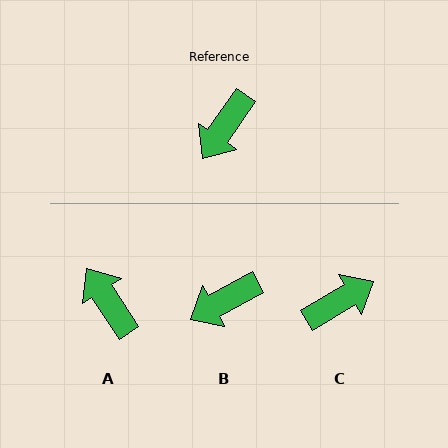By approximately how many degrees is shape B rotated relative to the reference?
Approximately 27 degrees clockwise.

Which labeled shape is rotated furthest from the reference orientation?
C, about 154 degrees away.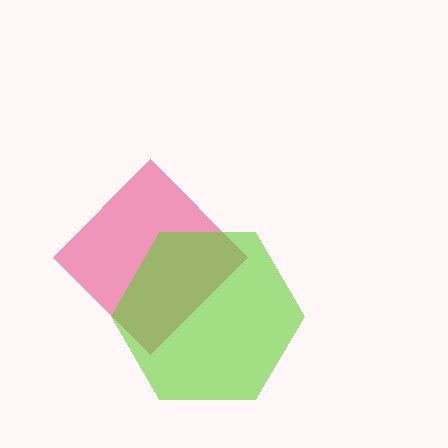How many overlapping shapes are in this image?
There are 2 overlapping shapes in the image.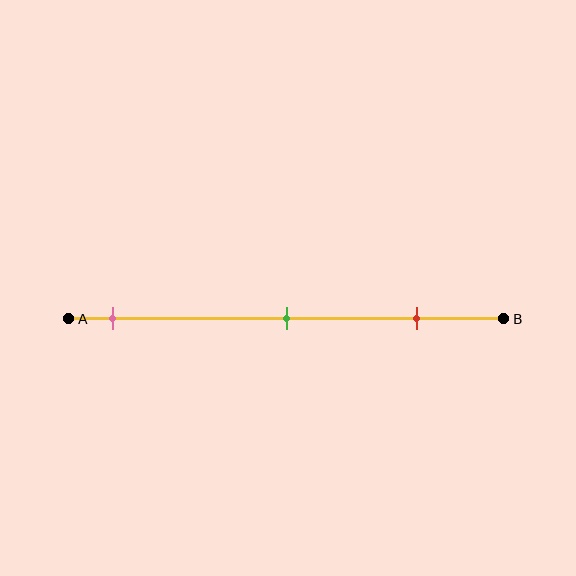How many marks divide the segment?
There are 3 marks dividing the segment.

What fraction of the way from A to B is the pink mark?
The pink mark is approximately 10% (0.1) of the way from A to B.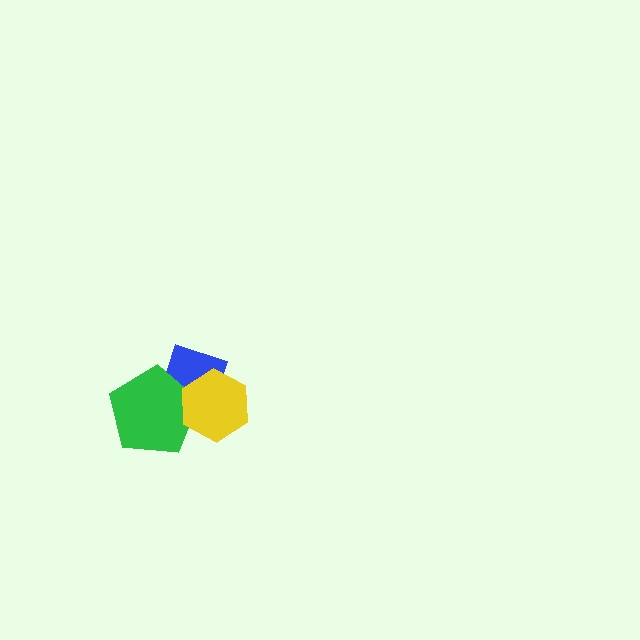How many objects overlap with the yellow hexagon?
2 objects overlap with the yellow hexagon.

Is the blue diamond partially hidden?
Yes, it is partially covered by another shape.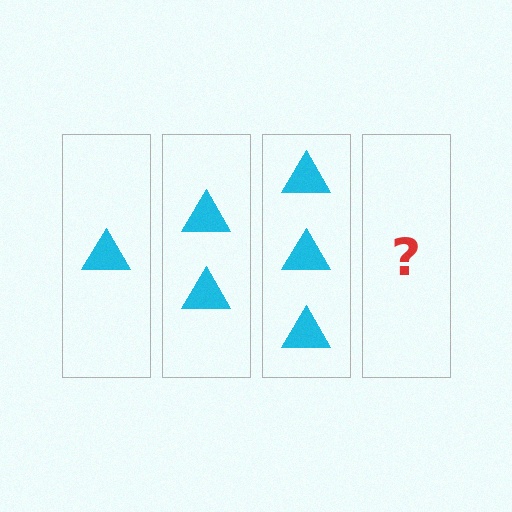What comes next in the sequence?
The next element should be 4 triangles.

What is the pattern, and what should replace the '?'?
The pattern is that each step adds one more triangle. The '?' should be 4 triangles.